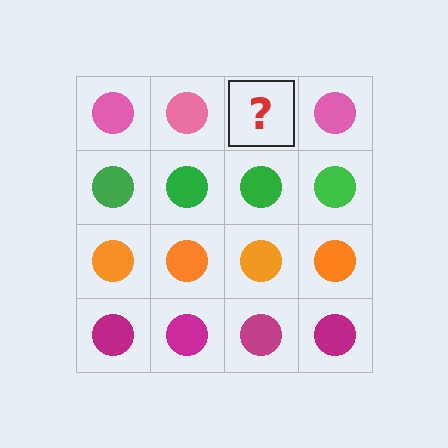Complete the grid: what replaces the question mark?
The question mark should be replaced with a pink circle.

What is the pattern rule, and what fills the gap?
The rule is that each row has a consistent color. The gap should be filled with a pink circle.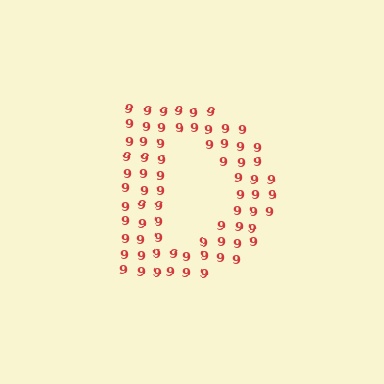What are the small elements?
The small elements are digit 9's.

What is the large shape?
The large shape is the letter D.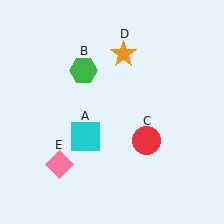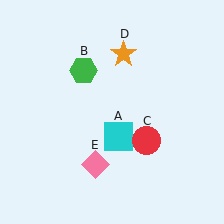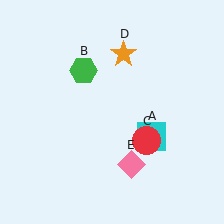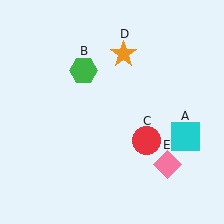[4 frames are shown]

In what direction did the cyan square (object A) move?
The cyan square (object A) moved right.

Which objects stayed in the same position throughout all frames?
Green hexagon (object B) and red circle (object C) and orange star (object D) remained stationary.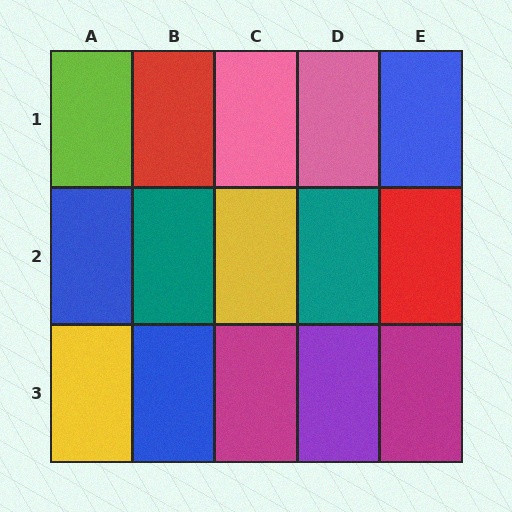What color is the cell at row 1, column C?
Pink.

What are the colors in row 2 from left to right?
Blue, teal, yellow, teal, red.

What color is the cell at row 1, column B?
Red.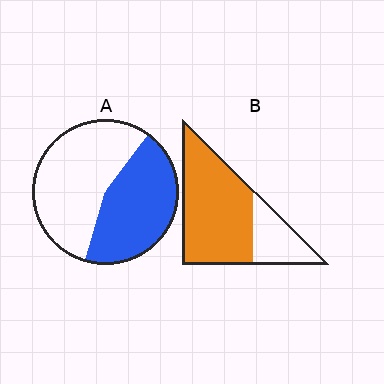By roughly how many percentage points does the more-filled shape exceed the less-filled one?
By roughly 30 percentage points (B over A).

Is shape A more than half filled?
No.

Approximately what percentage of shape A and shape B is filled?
A is approximately 45% and B is approximately 75%.